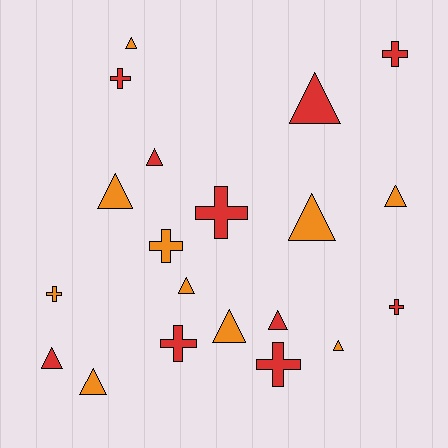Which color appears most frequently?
Orange, with 10 objects.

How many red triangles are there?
There are 4 red triangles.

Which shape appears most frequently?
Triangle, with 12 objects.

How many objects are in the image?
There are 20 objects.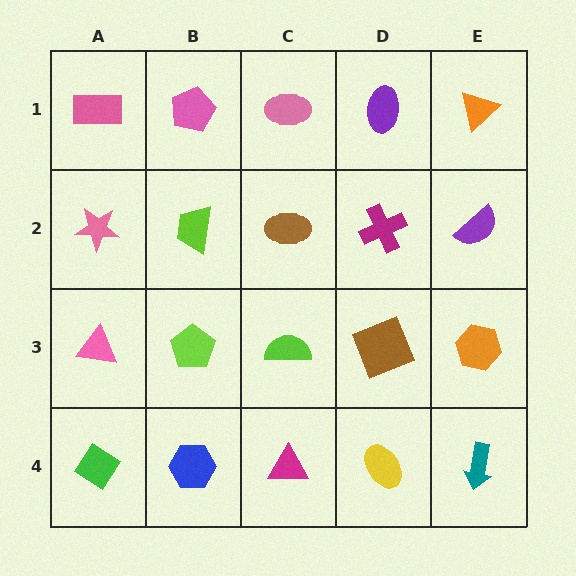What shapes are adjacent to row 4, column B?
A lime pentagon (row 3, column B), a green diamond (row 4, column A), a magenta triangle (row 4, column C).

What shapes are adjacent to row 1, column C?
A brown ellipse (row 2, column C), a pink pentagon (row 1, column B), a purple ellipse (row 1, column D).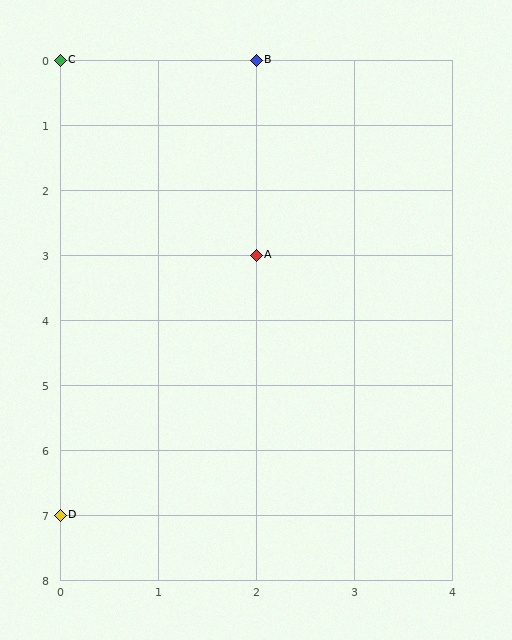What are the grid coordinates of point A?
Point A is at grid coordinates (2, 3).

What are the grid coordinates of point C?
Point C is at grid coordinates (0, 0).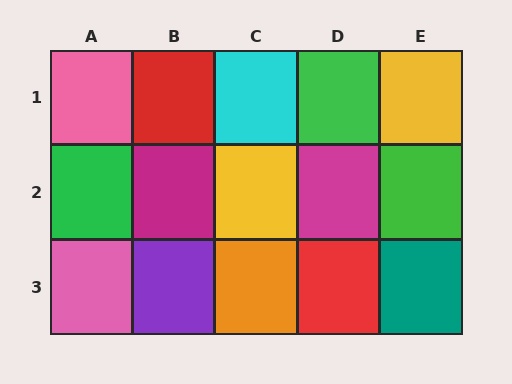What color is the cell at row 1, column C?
Cyan.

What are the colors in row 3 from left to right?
Pink, purple, orange, red, teal.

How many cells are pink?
2 cells are pink.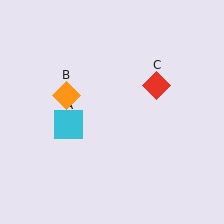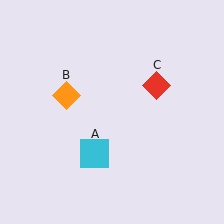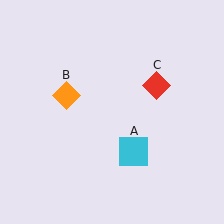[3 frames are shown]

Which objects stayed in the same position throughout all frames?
Orange diamond (object B) and red diamond (object C) remained stationary.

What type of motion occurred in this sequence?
The cyan square (object A) rotated counterclockwise around the center of the scene.